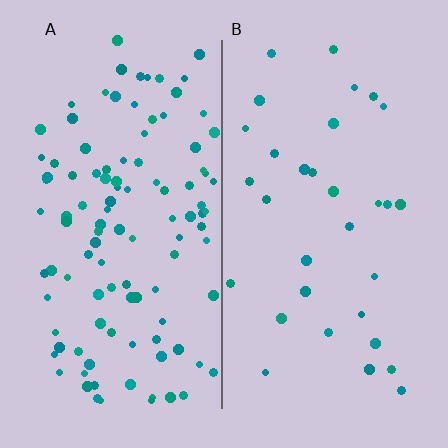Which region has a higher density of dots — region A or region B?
A (the left).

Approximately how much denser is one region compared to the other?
Approximately 3.4× — region A over region B.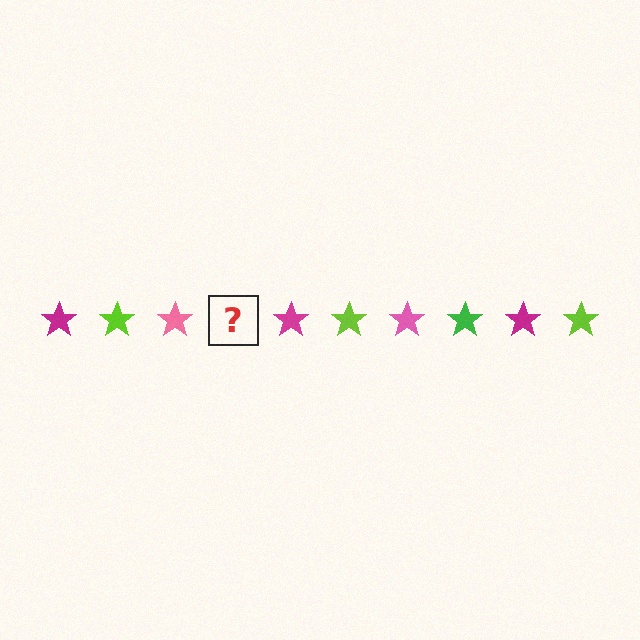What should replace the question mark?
The question mark should be replaced with a green star.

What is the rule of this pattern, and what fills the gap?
The rule is that the pattern cycles through magenta, lime, pink, green stars. The gap should be filled with a green star.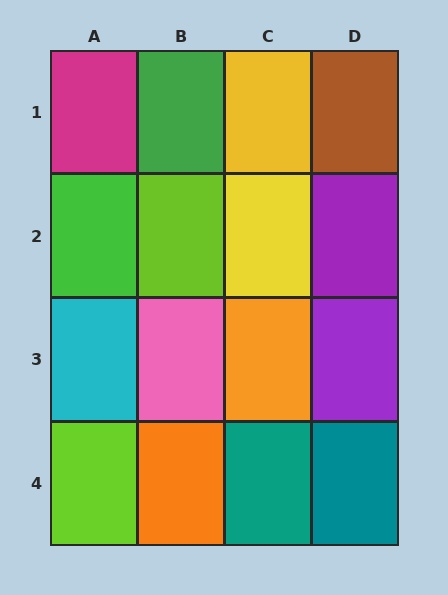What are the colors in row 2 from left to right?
Green, lime, yellow, purple.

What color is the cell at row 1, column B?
Green.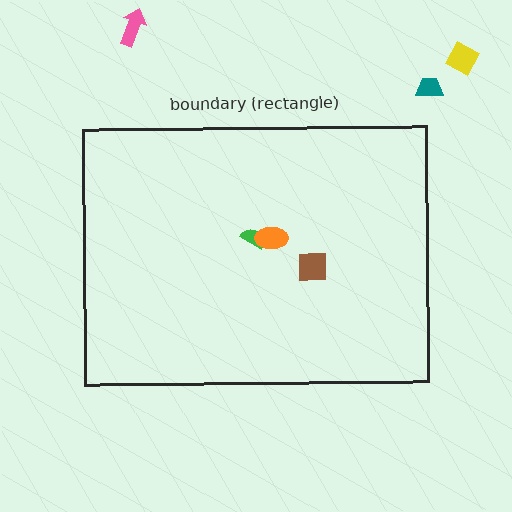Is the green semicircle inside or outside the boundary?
Inside.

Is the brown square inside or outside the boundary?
Inside.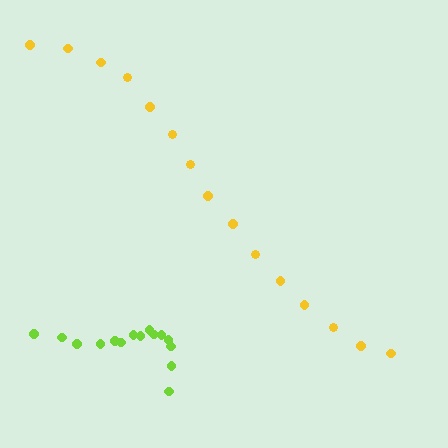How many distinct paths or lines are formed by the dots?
There are 2 distinct paths.